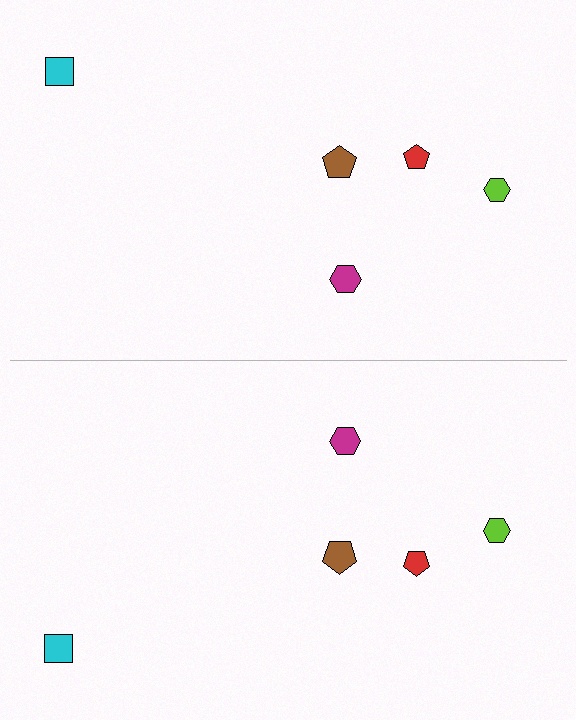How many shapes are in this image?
There are 10 shapes in this image.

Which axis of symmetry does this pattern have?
The pattern has a horizontal axis of symmetry running through the center of the image.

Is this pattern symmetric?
Yes, this pattern has bilateral (reflection) symmetry.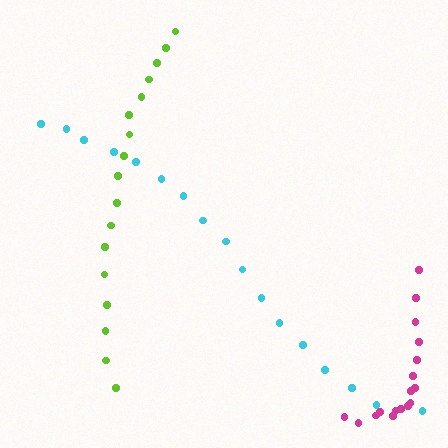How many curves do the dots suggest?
There are 3 distinct paths.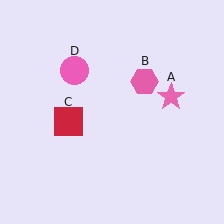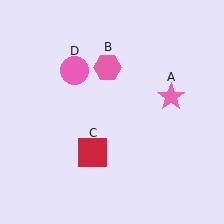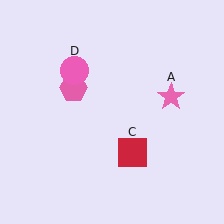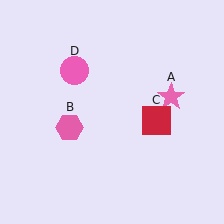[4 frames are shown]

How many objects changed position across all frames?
2 objects changed position: pink hexagon (object B), red square (object C).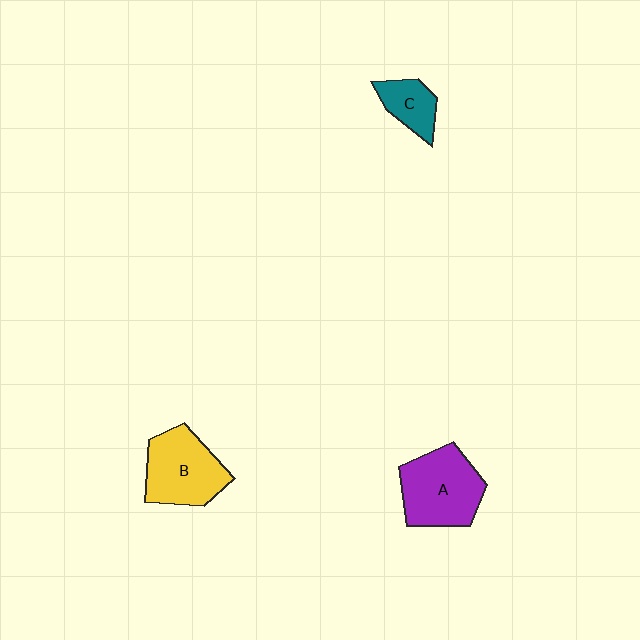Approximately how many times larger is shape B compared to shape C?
Approximately 2.1 times.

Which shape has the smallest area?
Shape C (teal).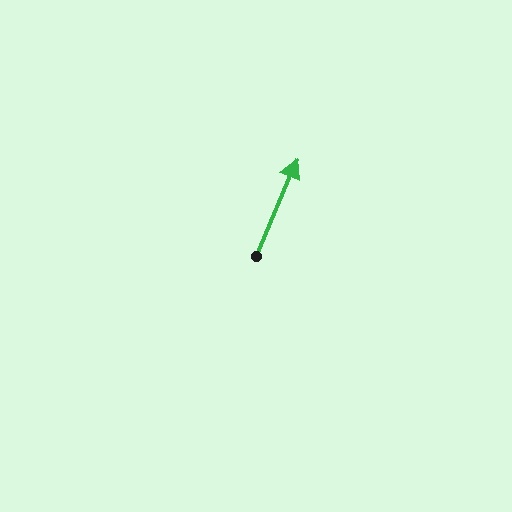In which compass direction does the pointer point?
Northeast.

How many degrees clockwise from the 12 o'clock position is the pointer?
Approximately 23 degrees.